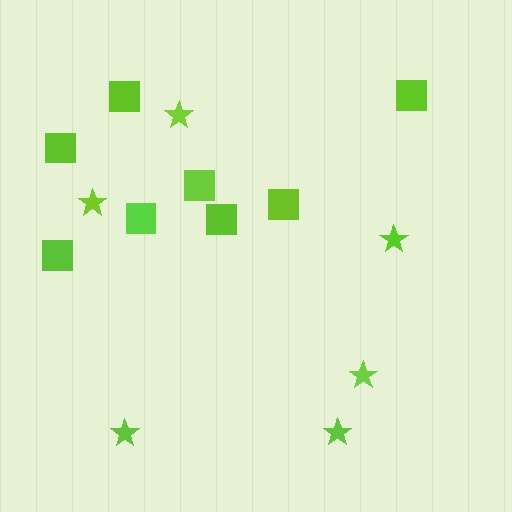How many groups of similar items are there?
There are 2 groups: one group of squares (8) and one group of stars (6).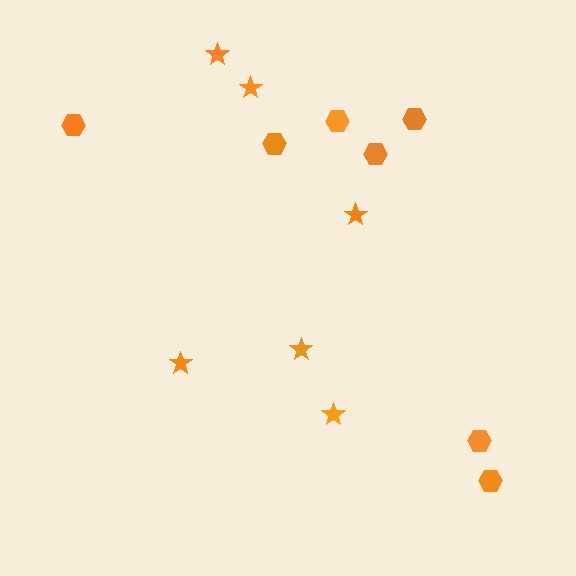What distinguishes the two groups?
There are 2 groups: one group of hexagons (7) and one group of stars (6).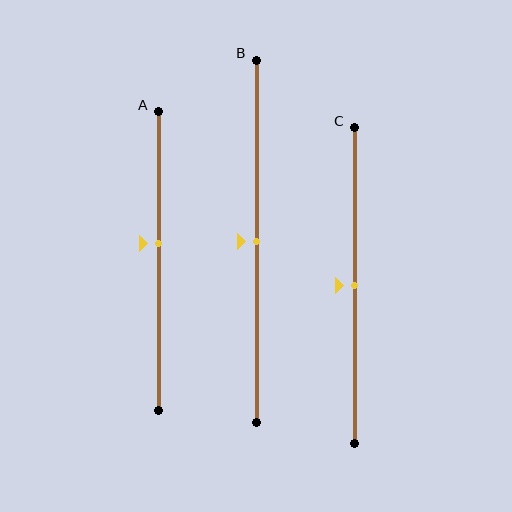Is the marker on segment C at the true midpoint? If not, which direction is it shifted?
Yes, the marker on segment C is at the true midpoint.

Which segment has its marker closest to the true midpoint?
Segment B has its marker closest to the true midpoint.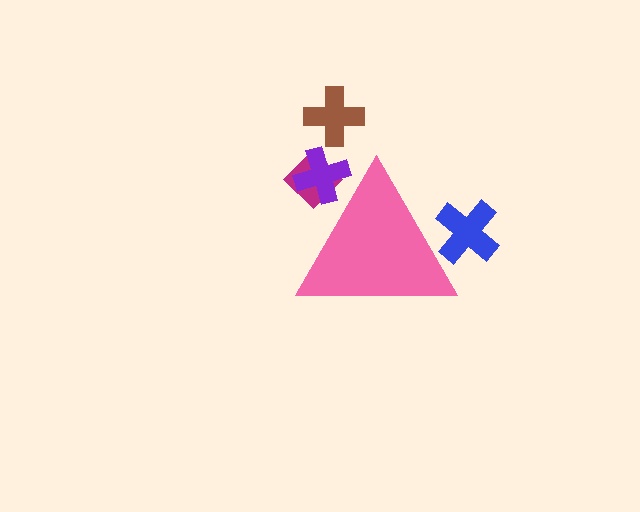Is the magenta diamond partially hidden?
Yes, the magenta diamond is partially hidden behind the pink triangle.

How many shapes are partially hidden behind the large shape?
3 shapes are partially hidden.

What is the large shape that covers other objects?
A pink triangle.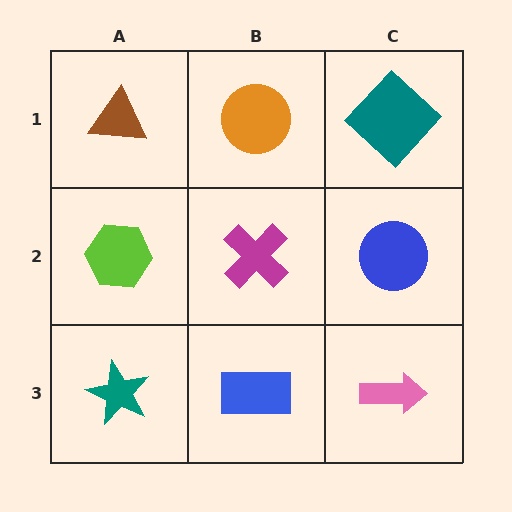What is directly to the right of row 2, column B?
A blue circle.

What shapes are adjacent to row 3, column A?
A lime hexagon (row 2, column A), a blue rectangle (row 3, column B).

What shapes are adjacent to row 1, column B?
A magenta cross (row 2, column B), a brown triangle (row 1, column A), a teal diamond (row 1, column C).